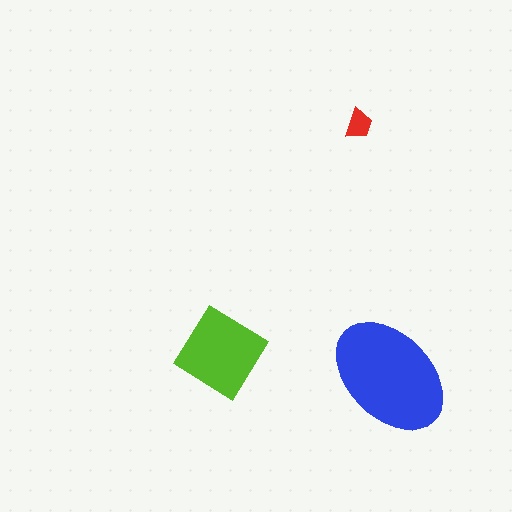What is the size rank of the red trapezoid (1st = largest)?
3rd.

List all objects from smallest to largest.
The red trapezoid, the lime diamond, the blue ellipse.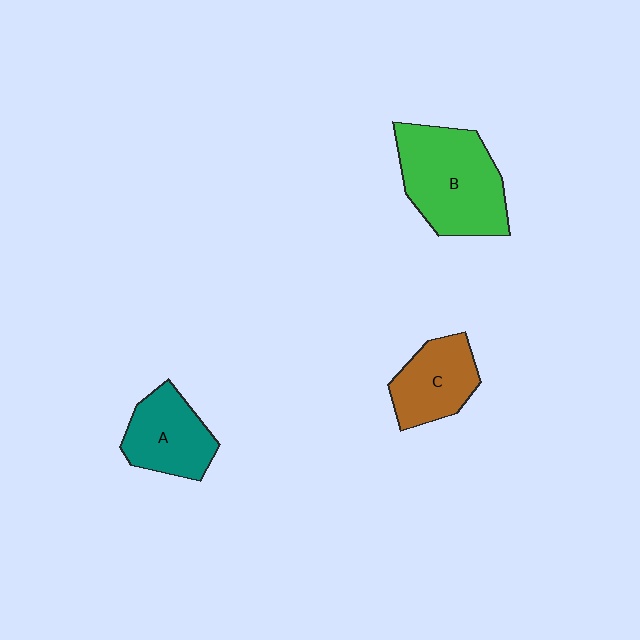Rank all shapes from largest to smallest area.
From largest to smallest: B (green), A (teal), C (brown).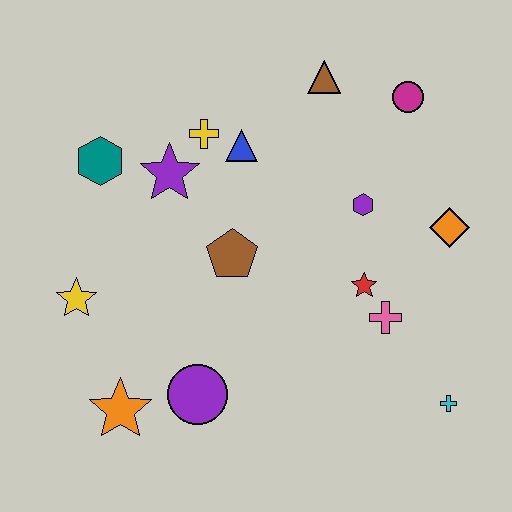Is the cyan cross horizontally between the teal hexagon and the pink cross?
No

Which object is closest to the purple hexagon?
The red star is closest to the purple hexagon.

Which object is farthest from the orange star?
The magenta circle is farthest from the orange star.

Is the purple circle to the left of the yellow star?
No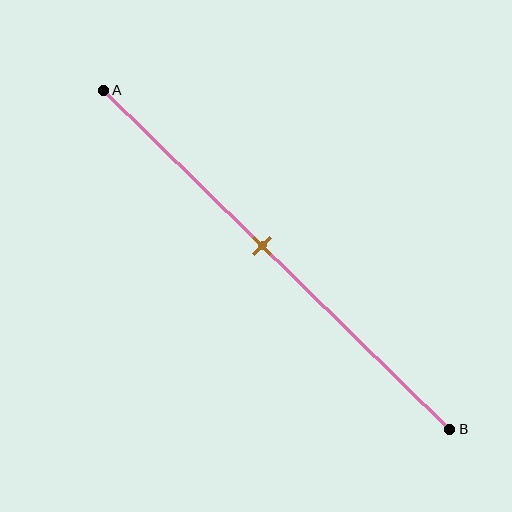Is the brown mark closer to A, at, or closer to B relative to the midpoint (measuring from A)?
The brown mark is closer to point A than the midpoint of segment AB.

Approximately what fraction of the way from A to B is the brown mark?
The brown mark is approximately 45% of the way from A to B.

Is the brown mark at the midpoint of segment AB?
No, the mark is at about 45% from A, not at the 50% midpoint.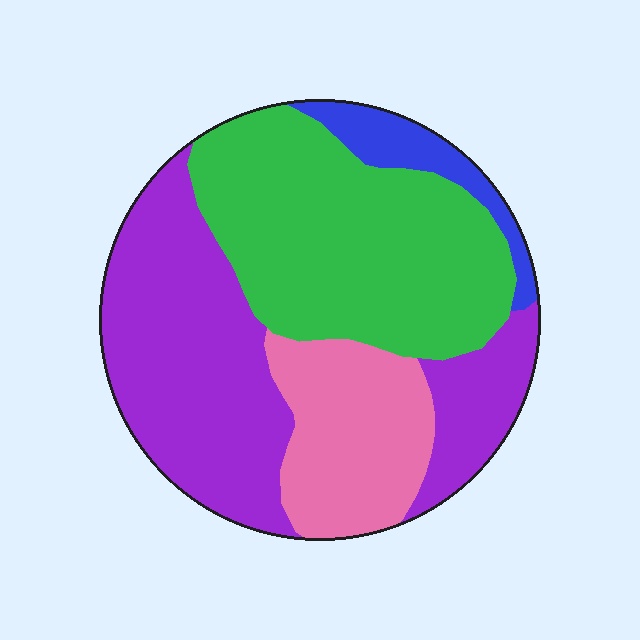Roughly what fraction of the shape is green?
Green covers about 35% of the shape.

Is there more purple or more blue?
Purple.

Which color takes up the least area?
Blue, at roughly 5%.